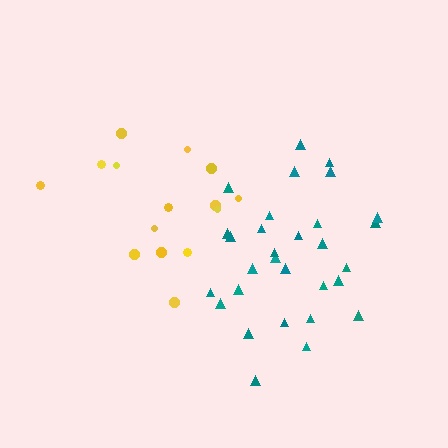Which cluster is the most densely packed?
Teal.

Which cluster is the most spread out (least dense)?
Yellow.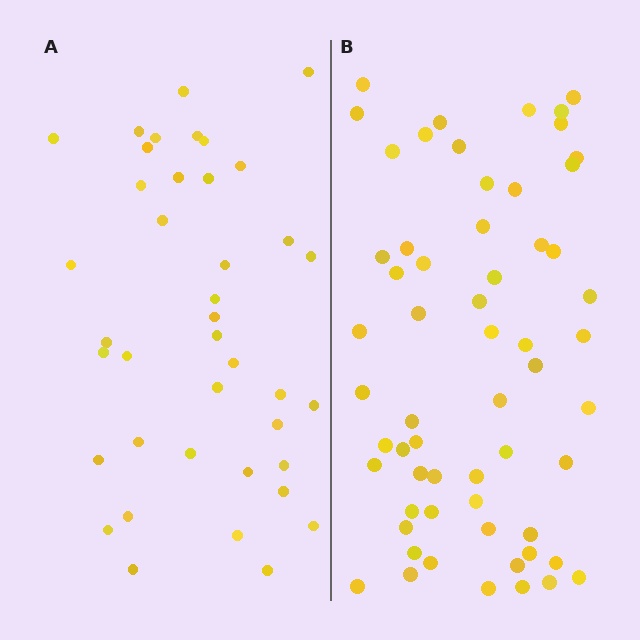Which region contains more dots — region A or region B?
Region B (the right region) has more dots.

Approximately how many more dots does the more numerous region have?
Region B has approximately 20 more dots than region A.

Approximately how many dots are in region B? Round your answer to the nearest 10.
About 60 dots.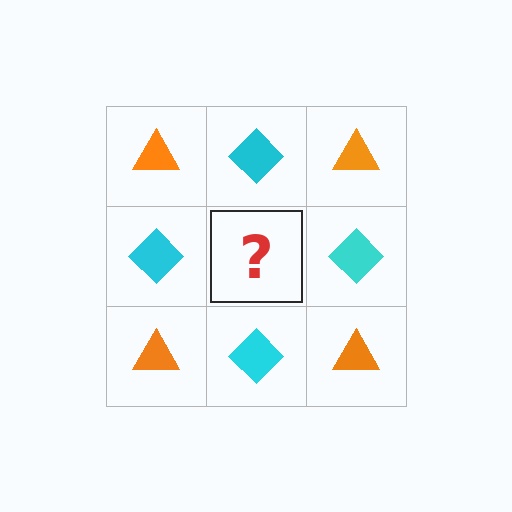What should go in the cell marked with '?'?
The missing cell should contain an orange triangle.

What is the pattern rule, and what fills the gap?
The rule is that it alternates orange triangle and cyan diamond in a checkerboard pattern. The gap should be filled with an orange triangle.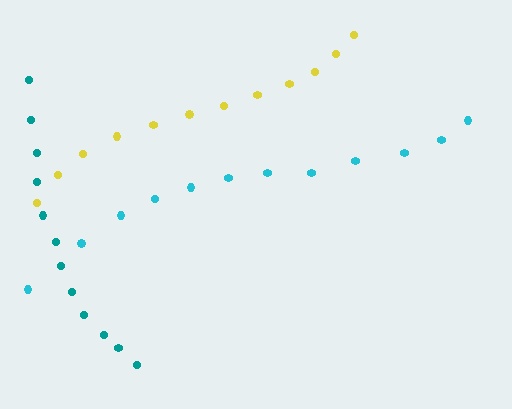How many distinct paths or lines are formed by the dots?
There are 3 distinct paths.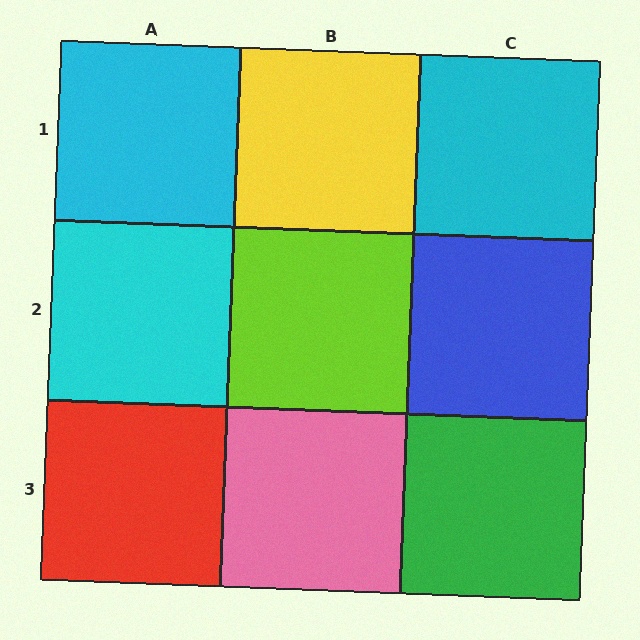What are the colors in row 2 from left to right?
Cyan, lime, blue.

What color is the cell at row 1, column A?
Cyan.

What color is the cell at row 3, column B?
Pink.